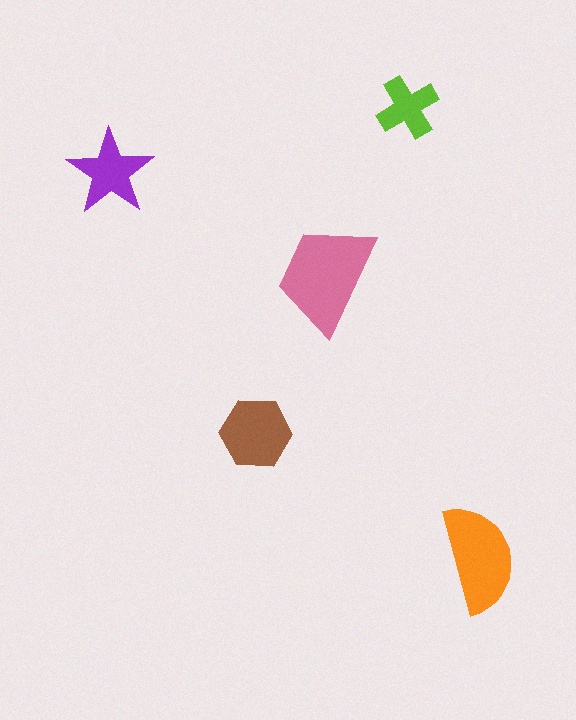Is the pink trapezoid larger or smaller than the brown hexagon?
Larger.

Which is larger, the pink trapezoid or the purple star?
The pink trapezoid.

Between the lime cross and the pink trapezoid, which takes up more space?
The pink trapezoid.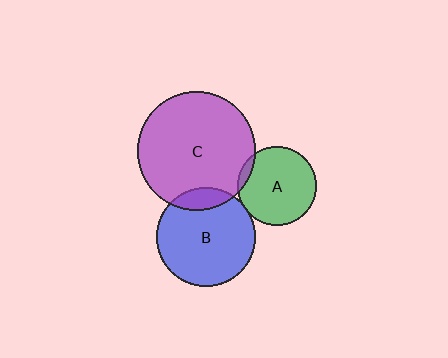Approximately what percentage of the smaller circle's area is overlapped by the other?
Approximately 15%.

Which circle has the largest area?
Circle C (purple).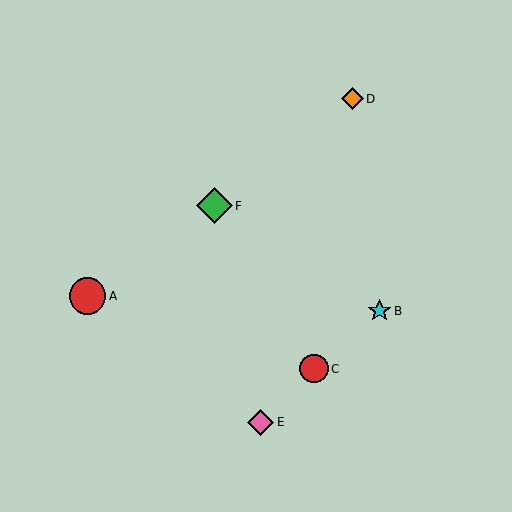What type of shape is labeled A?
Shape A is a red circle.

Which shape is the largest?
The red circle (labeled A) is the largest.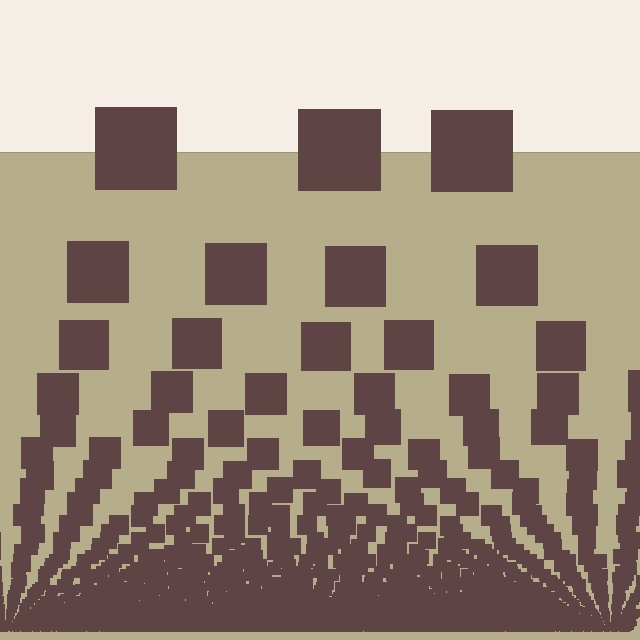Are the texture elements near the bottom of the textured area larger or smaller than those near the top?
Smaller. The gradient is inverted — elements near the bottom are smaller and denser.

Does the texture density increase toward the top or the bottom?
Density increases toward the bottom.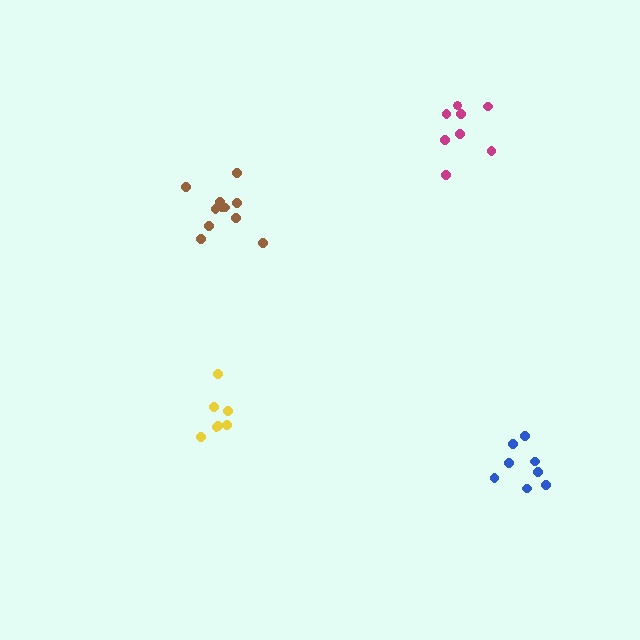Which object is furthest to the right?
The blue cluster is rightmost.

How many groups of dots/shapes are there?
There are 4 groups.